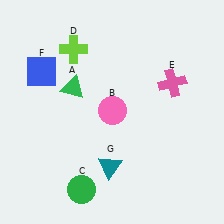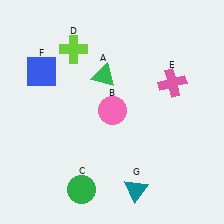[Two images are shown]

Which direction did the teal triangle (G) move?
The teal triangle (G) moved right.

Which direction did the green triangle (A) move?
The green triangle (A) moved right.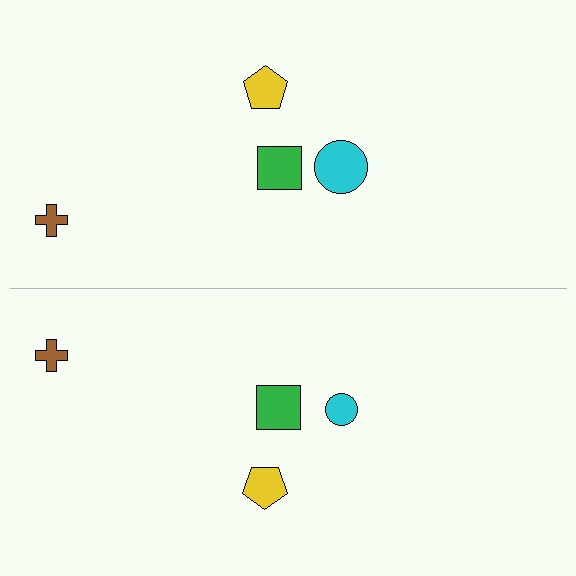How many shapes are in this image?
There are 8 shapes in this image.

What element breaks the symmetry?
The cyan circle on the bottom side has a different size than its mirror counterpart.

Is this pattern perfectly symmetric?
No, the pattern is not perfectly symmetric. The cyan circle on the bottom side has a different size than its mirror counterpart.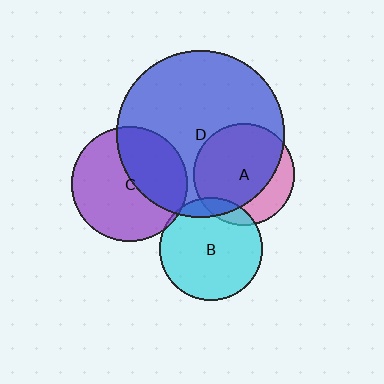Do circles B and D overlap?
Yes.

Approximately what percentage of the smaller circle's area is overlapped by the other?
Approximately 10%.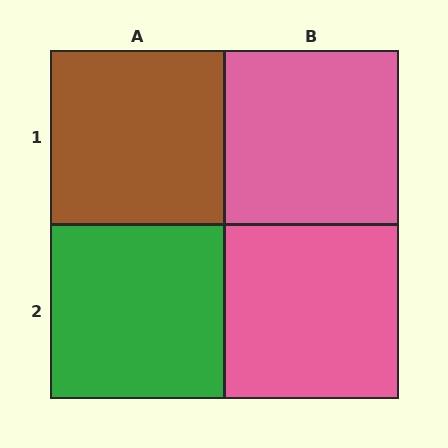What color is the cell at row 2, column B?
Pink.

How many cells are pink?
2 cells are pink.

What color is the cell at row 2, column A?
Green.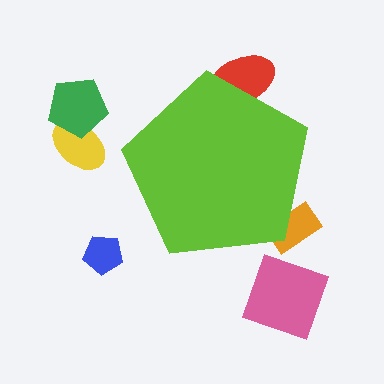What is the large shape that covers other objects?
A lime pentagon.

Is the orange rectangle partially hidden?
Yes, the orange rectangle is partially hidden behind the lime pentagon.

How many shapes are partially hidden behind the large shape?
2 shapes are partially hidden.